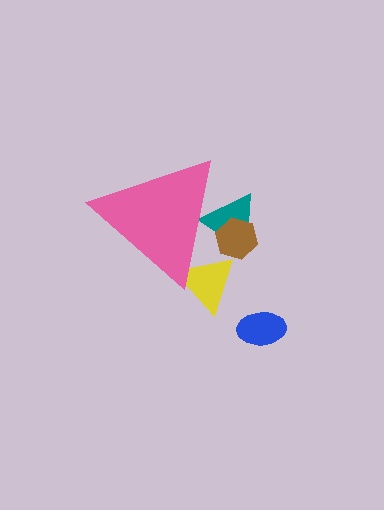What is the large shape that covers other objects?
A pink triangle.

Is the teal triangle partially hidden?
Yes, the teal triangle is partially hidden behind the pink triangle.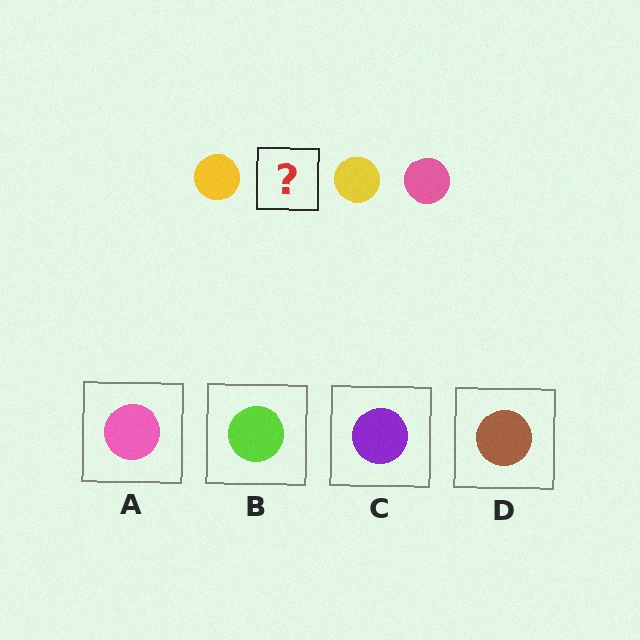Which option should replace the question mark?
Option A.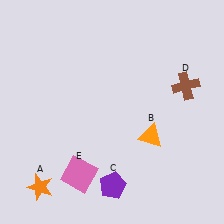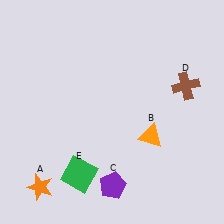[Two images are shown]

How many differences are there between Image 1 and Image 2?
There is 1 difference between the two images.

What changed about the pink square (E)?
In Image 1, E is pink. In Image 2, it changed to green.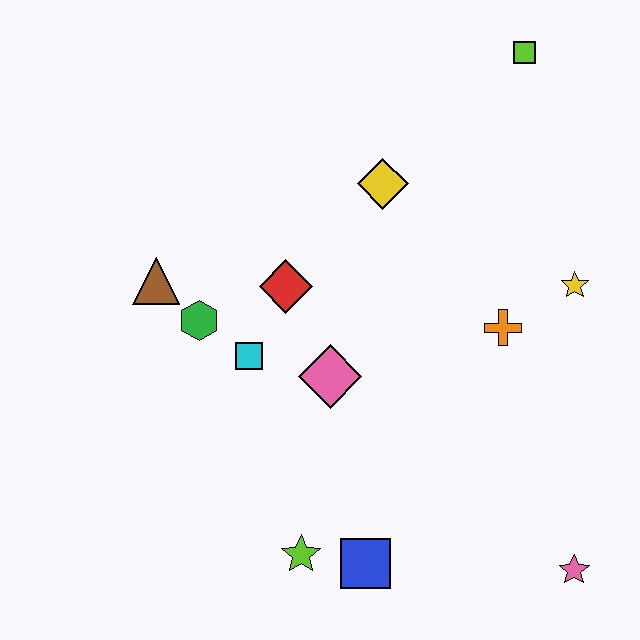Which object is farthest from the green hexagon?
The pink star is farthest from the green hexagon.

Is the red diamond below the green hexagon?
No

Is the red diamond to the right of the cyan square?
Yes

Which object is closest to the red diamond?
The cyan square is closest to the red diamond.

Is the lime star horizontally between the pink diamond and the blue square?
No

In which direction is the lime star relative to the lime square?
The lime star is below the lime square.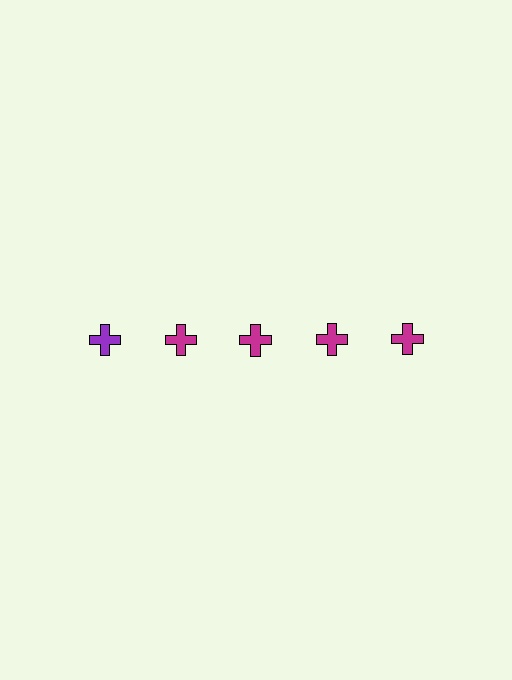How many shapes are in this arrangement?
There are 5 shapes arranged in a grid pattern.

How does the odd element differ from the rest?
It has a different color: purple instead of magenta.